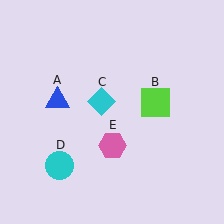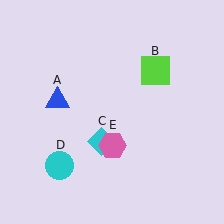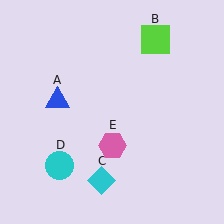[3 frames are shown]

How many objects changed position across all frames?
2 objects changed position: lime square (object B), cyan diamond (object C).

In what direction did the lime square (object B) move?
The lime square (object B) moved up.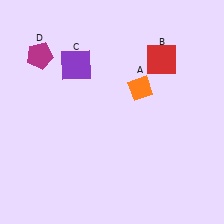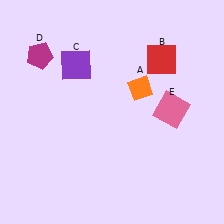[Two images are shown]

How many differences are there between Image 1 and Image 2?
There is 1 difference between the two images.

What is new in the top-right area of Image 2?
A pink square (E) was added in the top-right area of Image 2.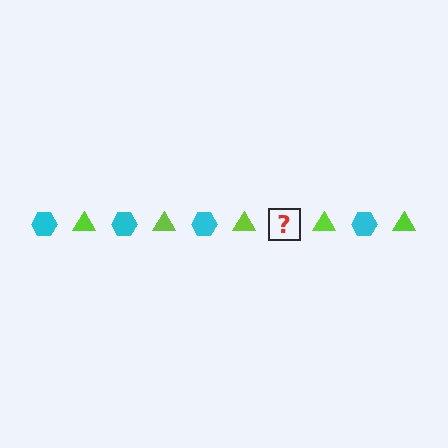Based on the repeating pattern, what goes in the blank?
The blank should be a cyan hexagon.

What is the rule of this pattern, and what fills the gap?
The rule is that the pattern alternates between cyan hexagon and lime triangle. The gap should be filled with a cyan hexagon.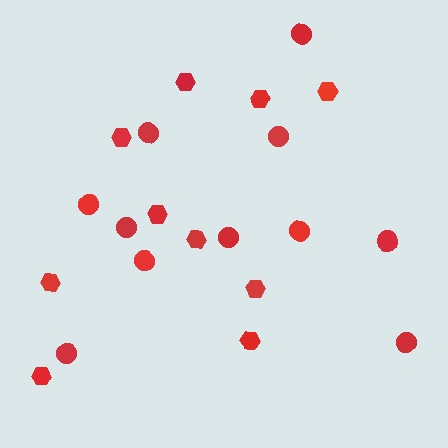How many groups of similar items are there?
There are 2 groups: one group of hexagons (10) and one group of circles (11).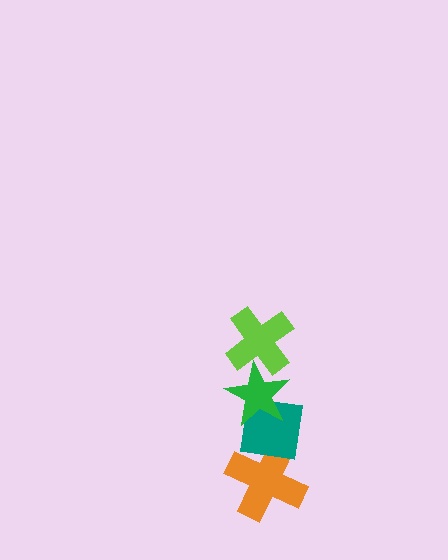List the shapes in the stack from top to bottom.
From top to bottom: the lime cross, the green star, the teal square, the orange cross.